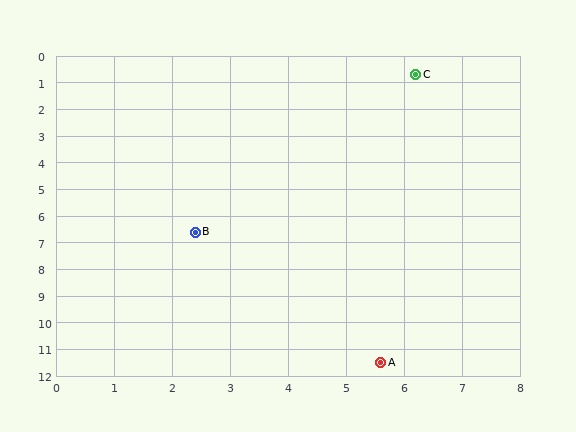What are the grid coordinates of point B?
Point B is at approximately (2.4, 6.6).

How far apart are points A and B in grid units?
Points A and B are about 5.9 grid units apart.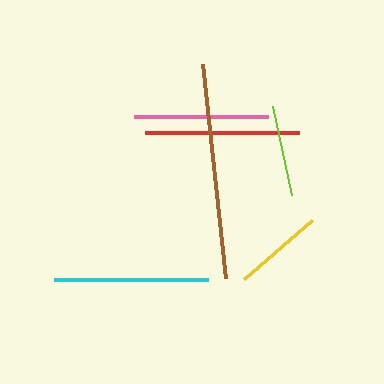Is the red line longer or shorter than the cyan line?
The red line is longer than the cyan line.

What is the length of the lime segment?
The lime segment is approximately 91 pixels long.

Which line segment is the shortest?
The yellow line is the shortest at approximately 90 pixels.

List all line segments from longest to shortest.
From longest to shortest: brown, red, cyan, pink, lime, yellow.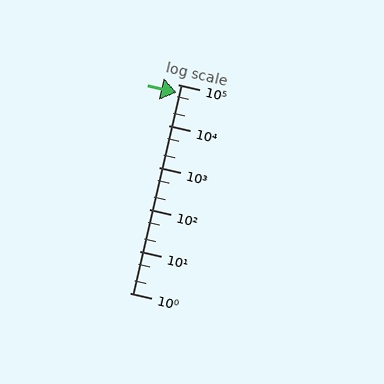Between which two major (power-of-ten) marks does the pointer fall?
The pointer is between 10000 and 100000.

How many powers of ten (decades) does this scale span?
The scale spans 5 decades, from 1 to 100000.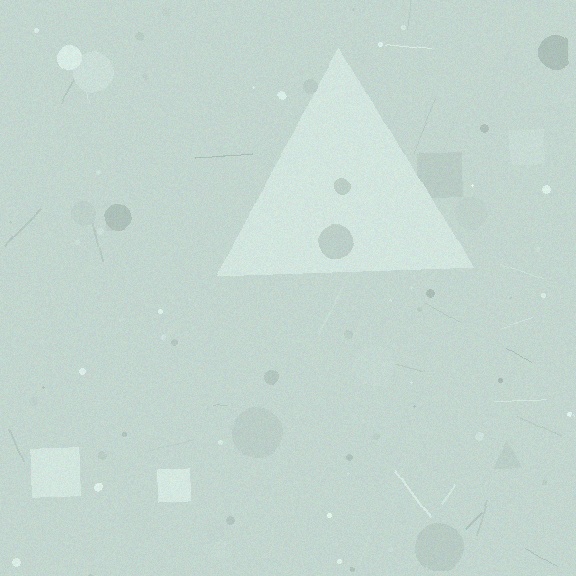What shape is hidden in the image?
A triangle is hidden in the image.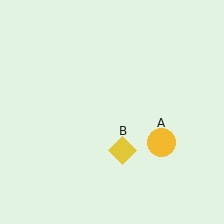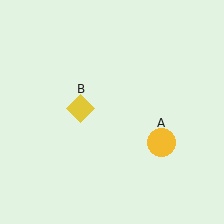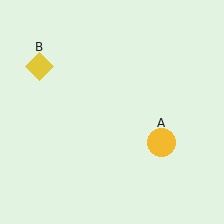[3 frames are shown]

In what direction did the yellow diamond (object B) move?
The yellow diamond (object B) moved up and to the left.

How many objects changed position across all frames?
1 object changed position: yellow diamond (object B).